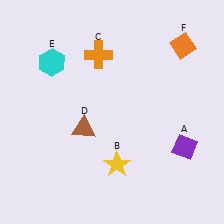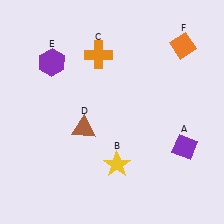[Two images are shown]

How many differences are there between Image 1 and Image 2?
There is 1 difference between the two images.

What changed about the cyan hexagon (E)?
In Image 1, E is cyan. In Image 2, it changed to purple.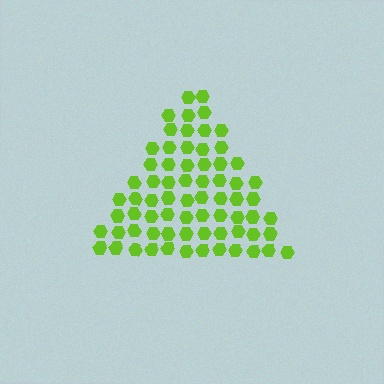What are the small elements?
The small elements are hexagons.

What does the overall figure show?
The overall figure shows a triangle.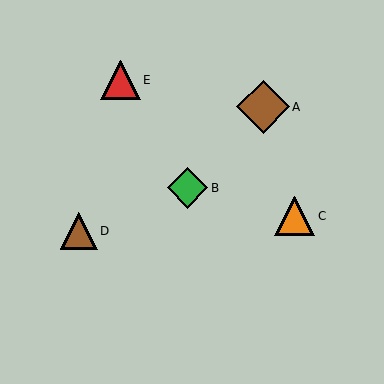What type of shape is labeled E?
Shape E is a red triangle.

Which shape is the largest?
The brown diamond (labeled A) is the largest.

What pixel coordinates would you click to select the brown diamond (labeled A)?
Click at (263, 107) to select the brown diamond A.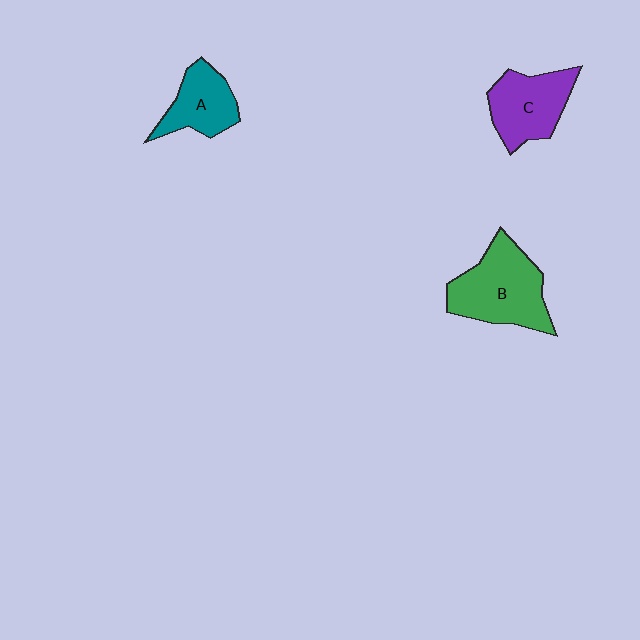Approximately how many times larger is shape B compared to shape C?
Approximately 1.3 times.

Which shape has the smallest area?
Shape A (teal).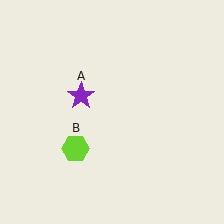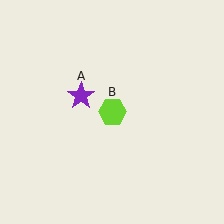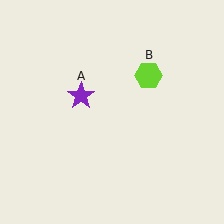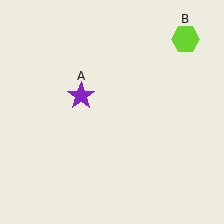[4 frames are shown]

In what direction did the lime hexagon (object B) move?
The lime hexagon (object B) moved up and to the right.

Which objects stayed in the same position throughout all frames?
Purple star (object A) remained stationary.